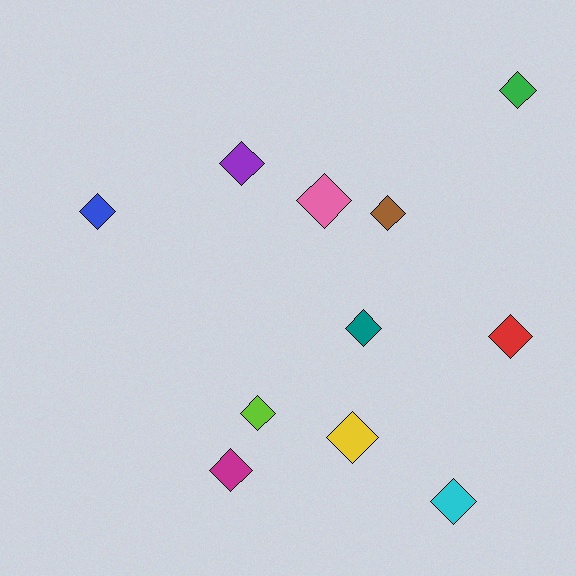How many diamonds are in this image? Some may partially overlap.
There are 11 diamonds.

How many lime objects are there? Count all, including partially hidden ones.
There is 1 lime object.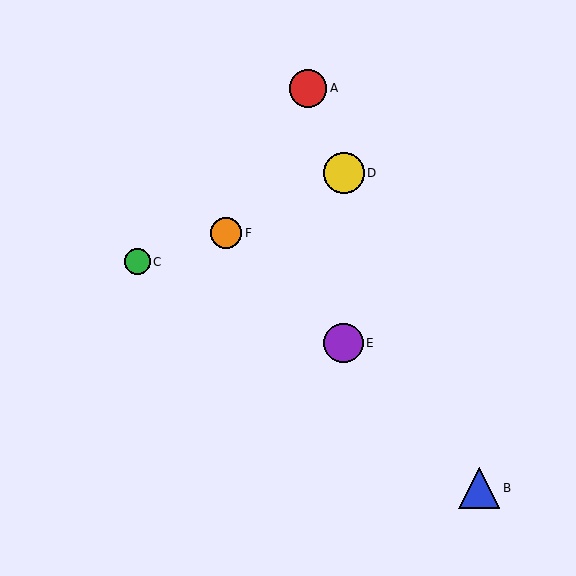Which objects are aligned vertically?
Objects D, E are aligned vertically.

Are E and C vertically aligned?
No, E is at x≈344 and C is at x≈137.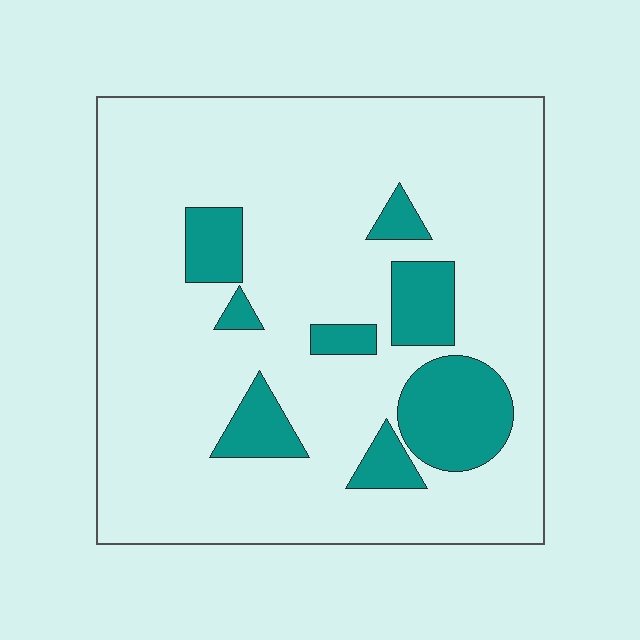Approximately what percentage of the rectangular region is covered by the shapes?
Approximately 15%.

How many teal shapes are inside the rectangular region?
8.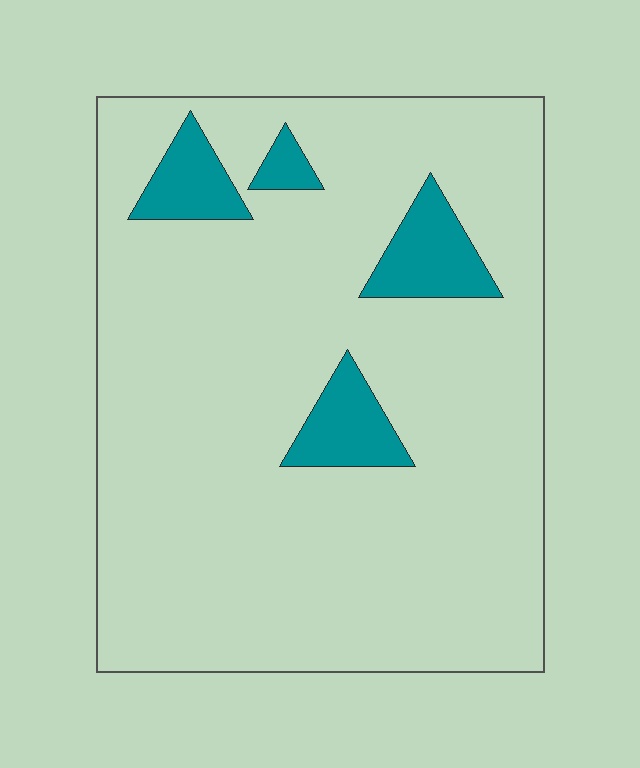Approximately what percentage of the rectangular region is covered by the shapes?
Approximately 10%.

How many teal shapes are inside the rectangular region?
4.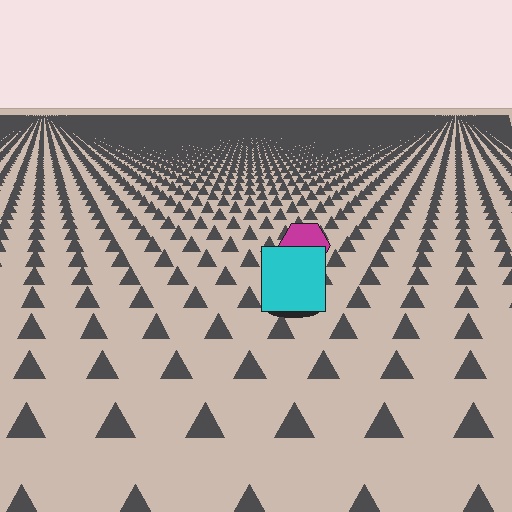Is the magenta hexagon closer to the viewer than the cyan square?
No. The cyan square is closer — you can tell from the texture gradient: the ground texture is coarser near it.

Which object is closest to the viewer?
The cyan square is closest. The texture marks near it are larger and more spread out.